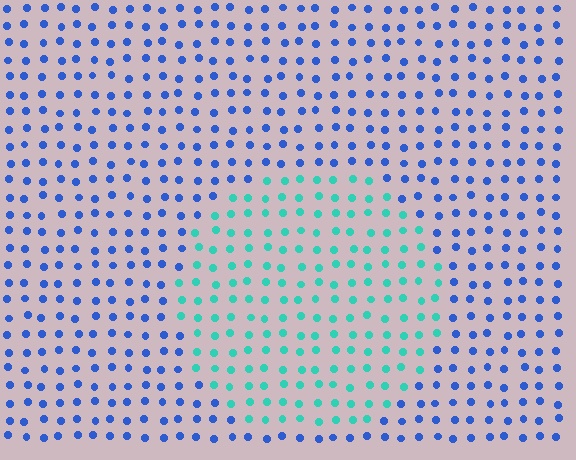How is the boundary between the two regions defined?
The boundary is defined purely by a slight shift in hue (about 54 degrees). Spacing, size, and orientation are identical on both sides.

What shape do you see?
I see a circle.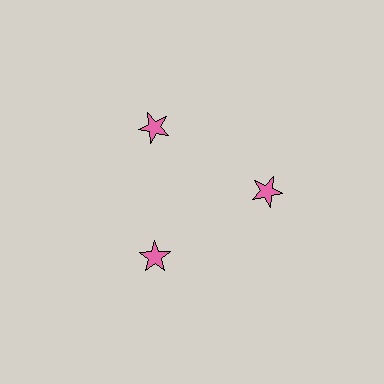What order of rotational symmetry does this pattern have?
This pattern has 3-fold rotational symmetry.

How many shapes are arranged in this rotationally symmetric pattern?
There are 3 shapes, arranged in 3 groups of 1.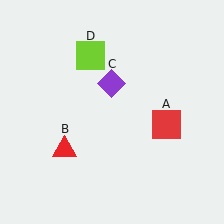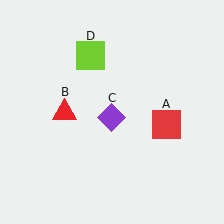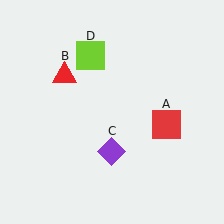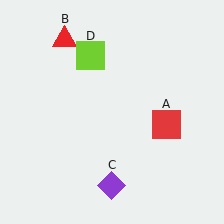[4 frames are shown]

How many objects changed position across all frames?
2 objects changed position: red triangle (object B), purple diamond (object C).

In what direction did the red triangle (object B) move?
The red triangle (object B) moved up.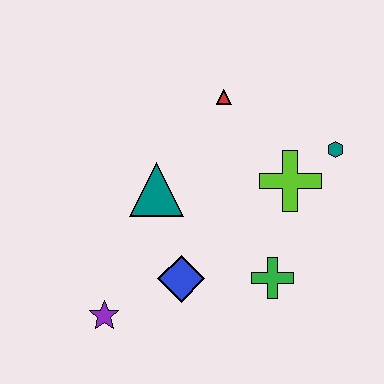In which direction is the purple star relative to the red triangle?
The purple star is below the red triangle.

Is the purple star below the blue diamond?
Yes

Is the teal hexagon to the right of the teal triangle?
Yes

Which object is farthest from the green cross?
The red triangle is farthest from the green cross.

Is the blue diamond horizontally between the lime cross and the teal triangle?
Yes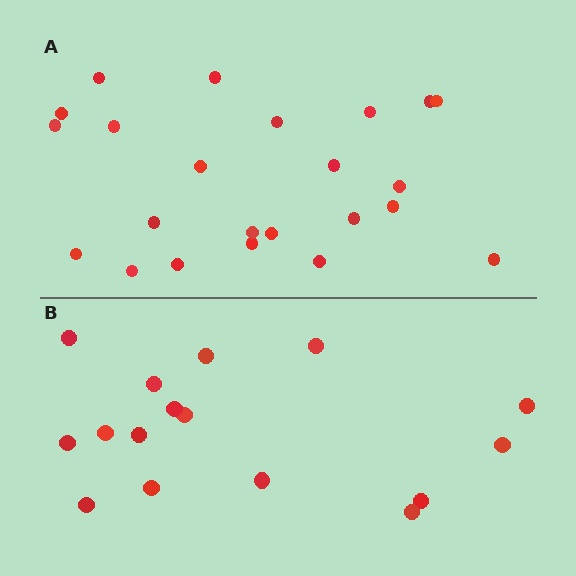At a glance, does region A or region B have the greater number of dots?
Region A (the top region) has more dots.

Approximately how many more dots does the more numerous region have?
Region A has roughly 8 or so more dots than region B.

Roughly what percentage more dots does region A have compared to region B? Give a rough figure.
About 45% more.